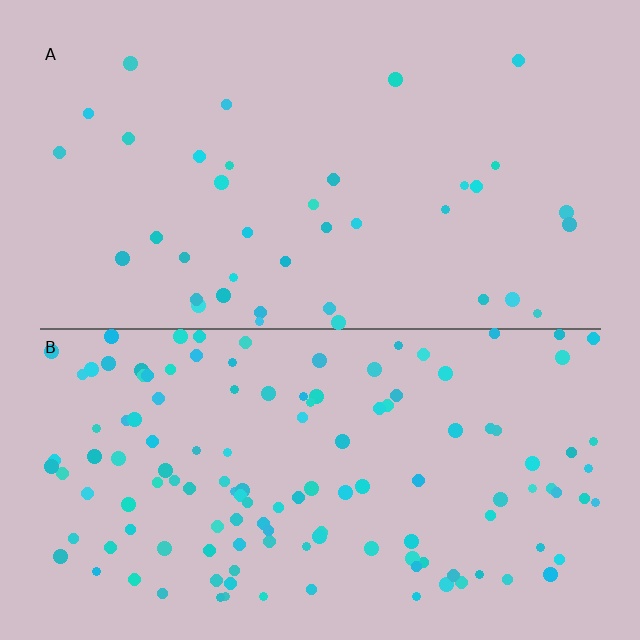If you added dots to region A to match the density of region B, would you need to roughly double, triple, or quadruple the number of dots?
Approximately triple.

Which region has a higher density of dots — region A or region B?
B (the bottom).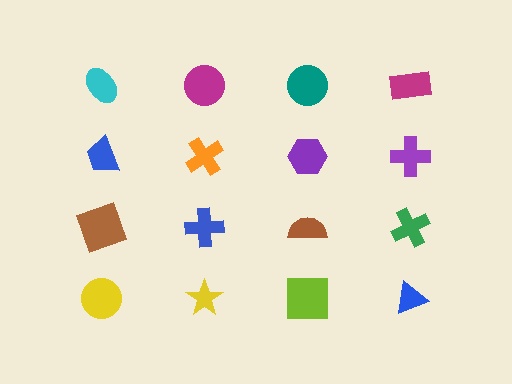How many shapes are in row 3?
4 shapes.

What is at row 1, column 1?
A cyan ellipse.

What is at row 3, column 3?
A brown semicircle.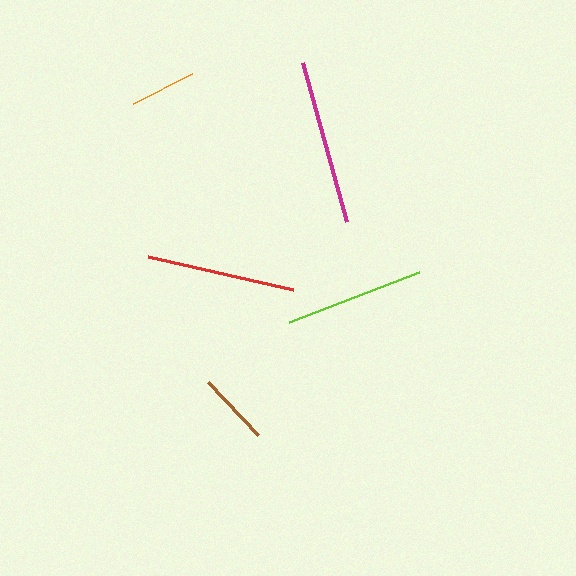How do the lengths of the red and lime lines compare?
The red and lime lines are approximately the same length.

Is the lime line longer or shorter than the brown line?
The lime line is longer than the brown line.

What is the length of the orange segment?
The orange segment is approximately 67 pixels long.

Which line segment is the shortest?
The orange line is the shortest at approximately 67 pixels.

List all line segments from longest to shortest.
From longest to shortest: magenta, red, lime, brown, orange.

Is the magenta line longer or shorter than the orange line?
The magenta line is longer than the orange line.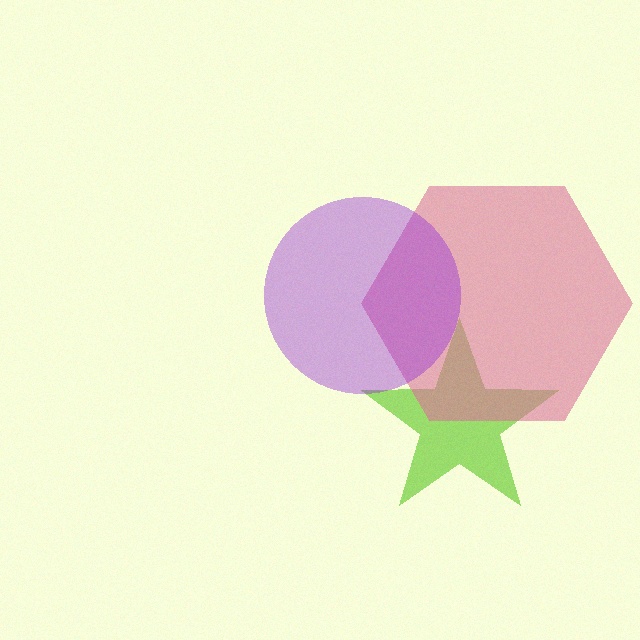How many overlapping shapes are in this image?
There are 3 overlapping shapes in the image.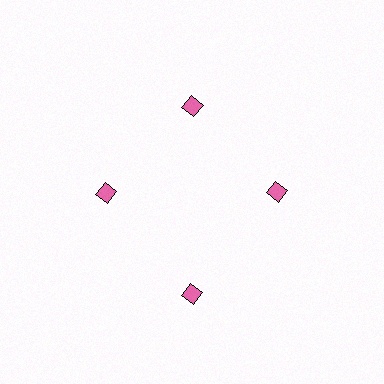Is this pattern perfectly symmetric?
No. The 4 pink diamonds are arranged in a ring, but one element near the 6 o'clock position is pushed outward from the center, breaking the 4-fold rotational symmetry.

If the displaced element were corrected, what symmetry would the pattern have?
It would have 4-fold rotational symmetry — the pattern would map onto itself every 90 degrees.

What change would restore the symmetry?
The symmetry would be restored by moving it inward, back onto the ring so that all 4 diamonds sit at equal angles and equal distance from the center.